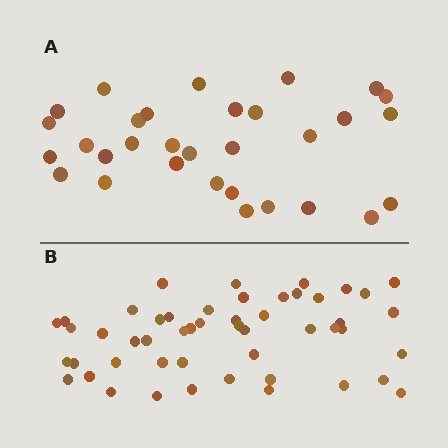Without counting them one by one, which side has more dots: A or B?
Region B (the bottom region) has more dots.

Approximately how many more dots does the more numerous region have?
Region B has approximately 20 more dots than region A.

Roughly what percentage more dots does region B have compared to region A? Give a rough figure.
About 60% more.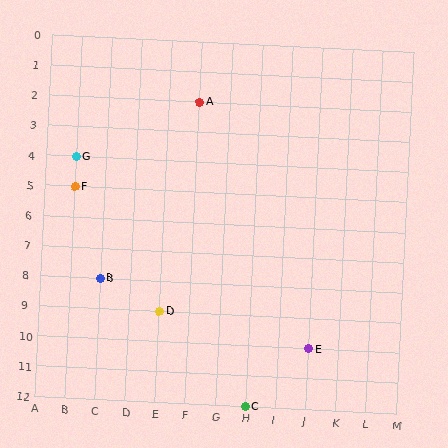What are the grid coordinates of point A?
Point A is at grid coordinates (F, 2).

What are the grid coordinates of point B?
Point B is at grid coordinates (C, 8).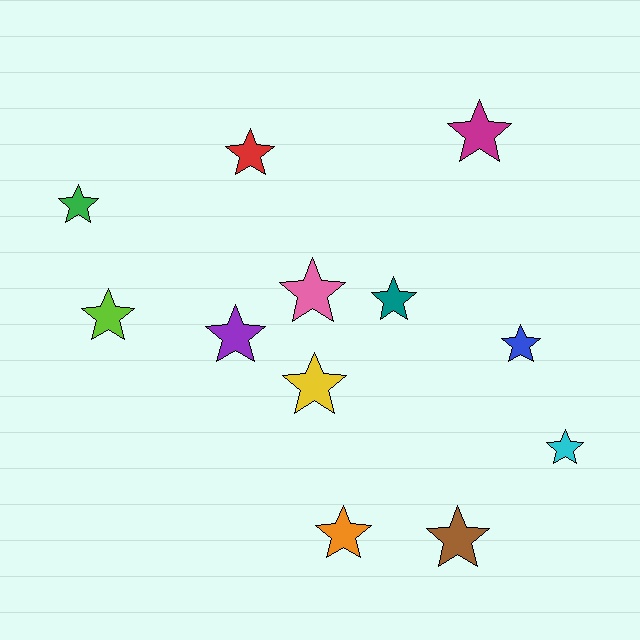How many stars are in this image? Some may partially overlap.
There are 12 stars.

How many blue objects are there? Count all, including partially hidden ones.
There is 1 blue object.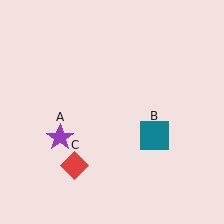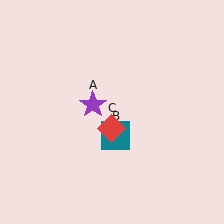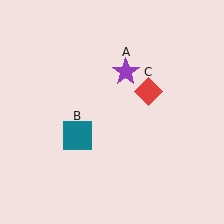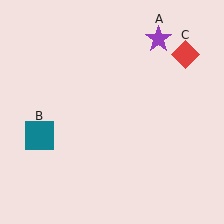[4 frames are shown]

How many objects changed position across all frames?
3 objects changed position: purple star (object A), teal square (object B), red diamond (object C).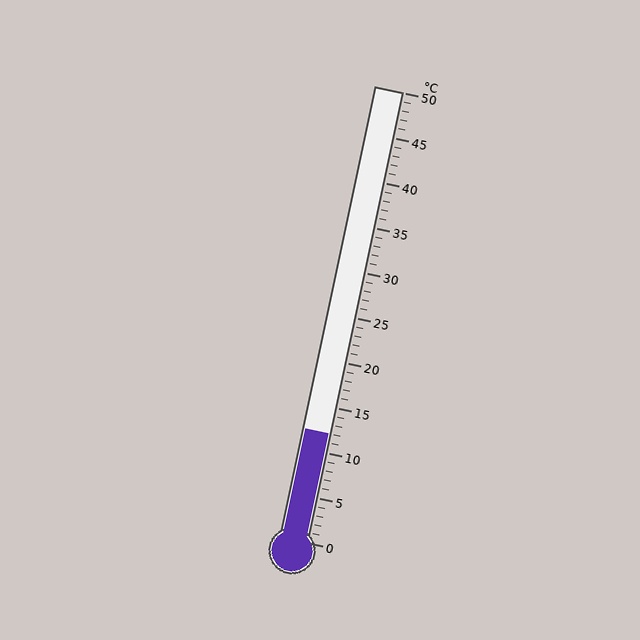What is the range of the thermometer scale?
The thermometer scale ranges from 0°C to 50°C.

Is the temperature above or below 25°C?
The temperature is below 25°C.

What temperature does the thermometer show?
The thermometer shows approximately 12°C.